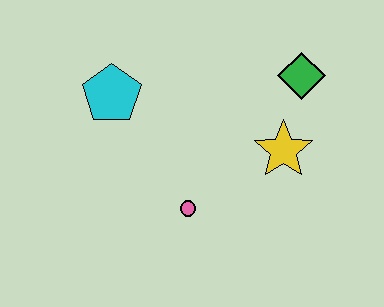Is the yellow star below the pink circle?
No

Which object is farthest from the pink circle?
The green diamond is farthest from the pink circle.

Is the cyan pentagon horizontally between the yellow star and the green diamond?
No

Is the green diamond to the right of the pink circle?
Yes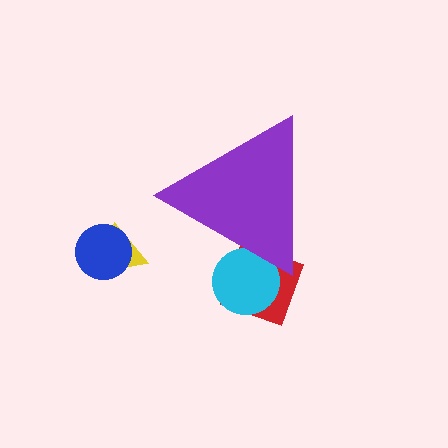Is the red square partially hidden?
Yes, the red square is partially hidden behind the purple triangle.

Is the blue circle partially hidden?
No, the blue circle is fully visible.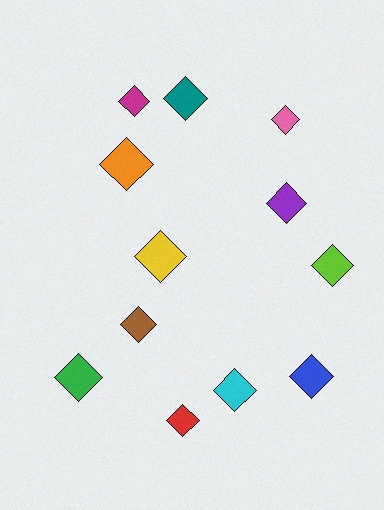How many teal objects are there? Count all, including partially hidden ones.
There is 1 teal object.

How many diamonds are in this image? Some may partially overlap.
There are 12 diamonds.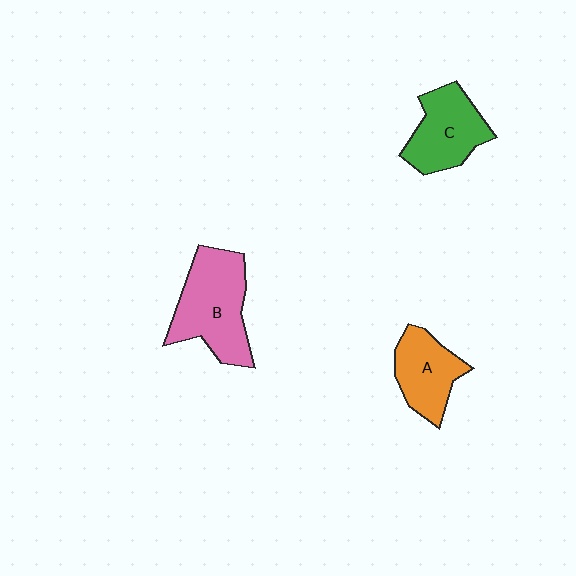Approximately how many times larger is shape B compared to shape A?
Approximately 1.5 times.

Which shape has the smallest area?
Shape A (orange).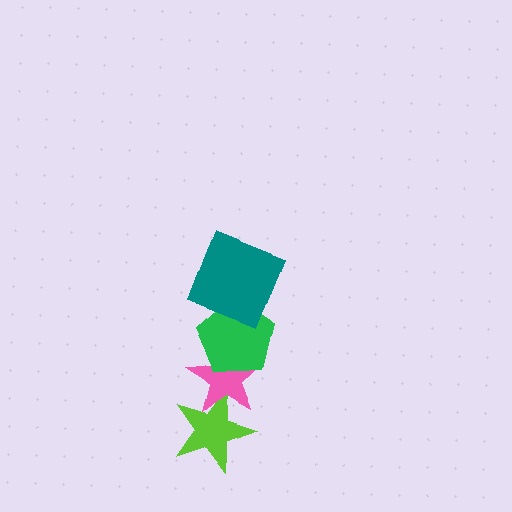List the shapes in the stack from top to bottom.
From top to bottom: the teal square, the green pentagon, the pink star, the lime star.